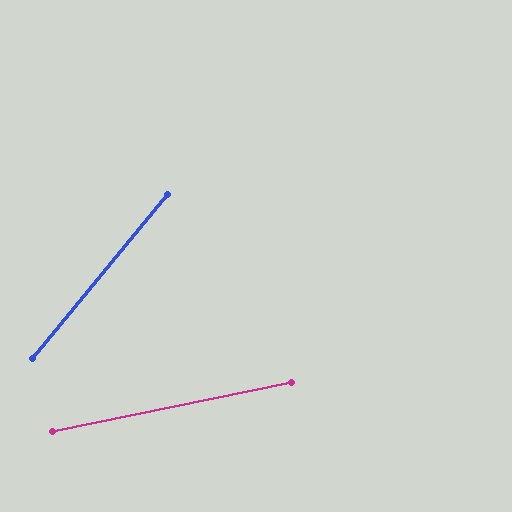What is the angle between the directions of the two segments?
Approximately 39 degrees.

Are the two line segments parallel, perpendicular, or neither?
Neither parallel nor perpendicular — they differ by about 39°.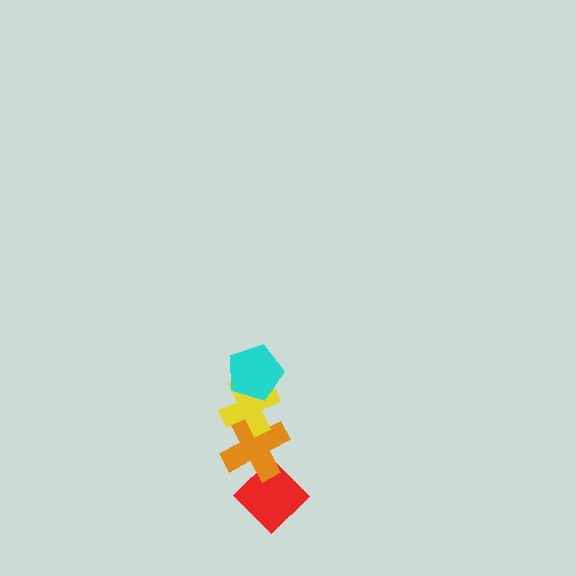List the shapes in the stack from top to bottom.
From top to bottom: the cyan pentagon, the yellow cross, the orange cross, the red diamond.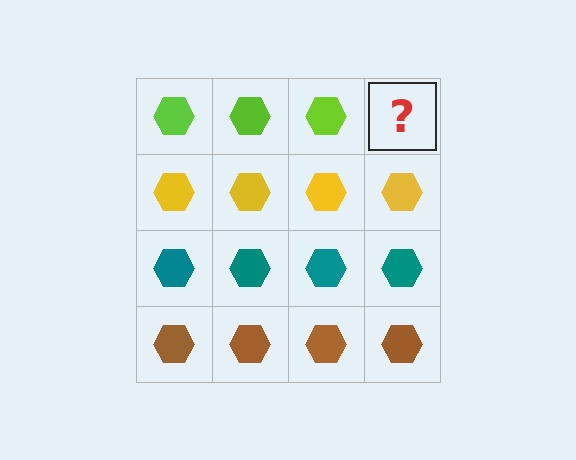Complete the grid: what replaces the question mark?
The question mark should be replaced with a lime hexagon.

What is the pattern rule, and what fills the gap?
The rule is that each row has a consistent color. The gap should be filled with a lime hexagon.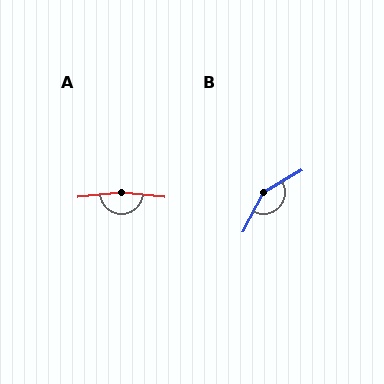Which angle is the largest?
A, at approximately 168 degrees.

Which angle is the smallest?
B, at approximately 147 degrees.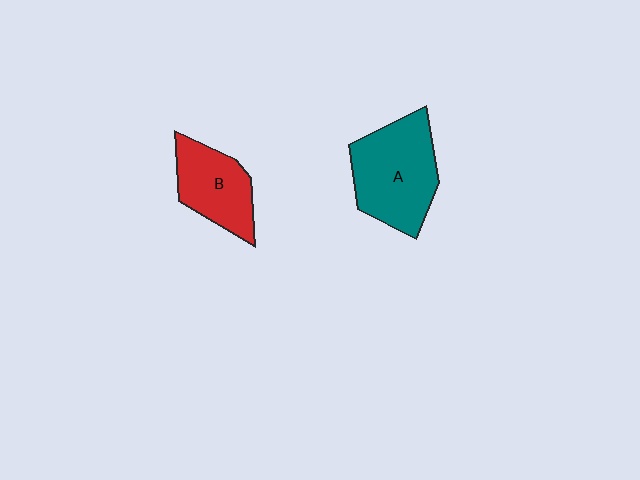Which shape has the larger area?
Shape A (teal).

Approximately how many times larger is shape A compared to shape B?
Approximately 1.4 times.